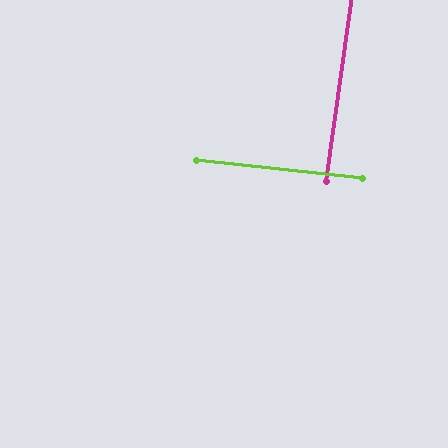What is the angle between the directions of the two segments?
Approximately 88 degrees.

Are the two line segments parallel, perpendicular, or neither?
Perpendicular — they meet at approximately 88°.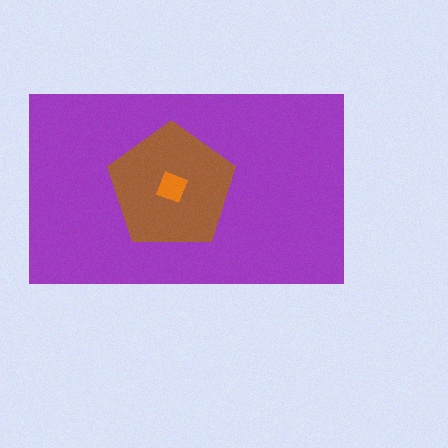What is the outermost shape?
The purple rectangle.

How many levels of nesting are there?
3.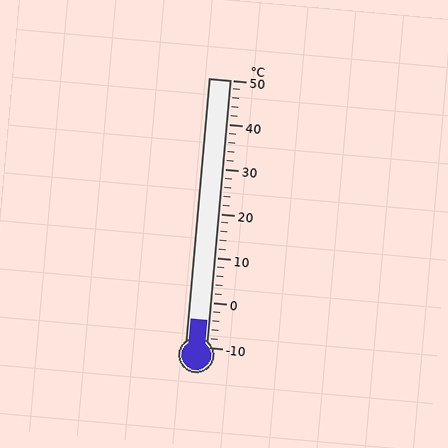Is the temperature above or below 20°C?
The temperature is below 20°C.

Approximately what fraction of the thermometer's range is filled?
The thermometer is filled to approximately 10% of its range.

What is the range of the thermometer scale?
The thermometer scale ranges from -10°C to 50°C.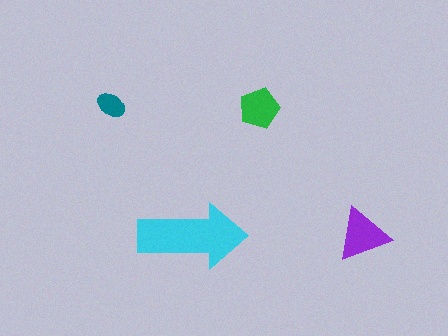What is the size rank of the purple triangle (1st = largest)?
2nd.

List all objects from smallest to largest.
The teal ellipse, the green pentagon, the purple triangle, the cyan arrow.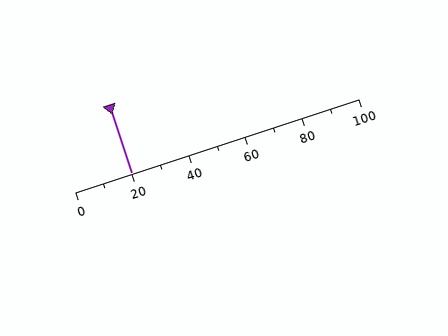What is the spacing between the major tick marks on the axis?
The major ticks are spaced 20 apart.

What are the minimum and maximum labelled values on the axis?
The axis runs from 0 to 100.